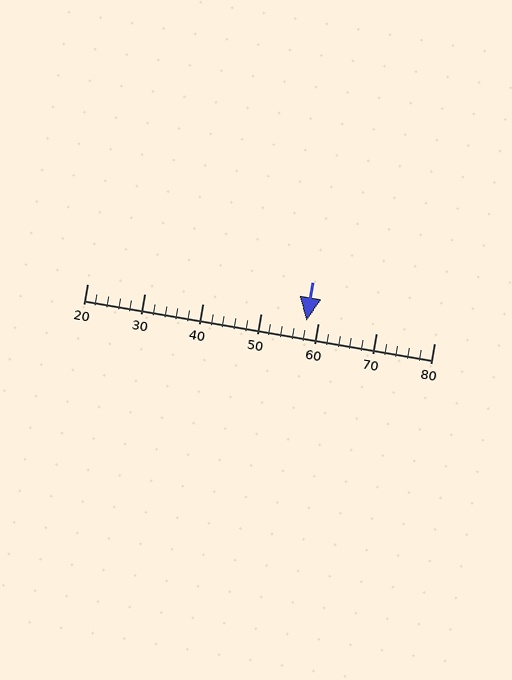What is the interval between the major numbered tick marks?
The major tick marks are spaced 10 units apart.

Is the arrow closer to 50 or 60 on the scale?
The arrow is closer to 60.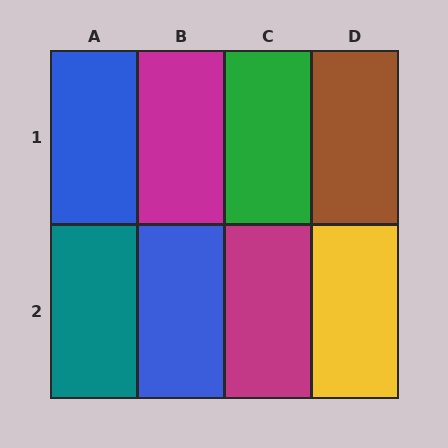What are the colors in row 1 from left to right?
Blue, magenta, green, brown.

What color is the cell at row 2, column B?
Blue.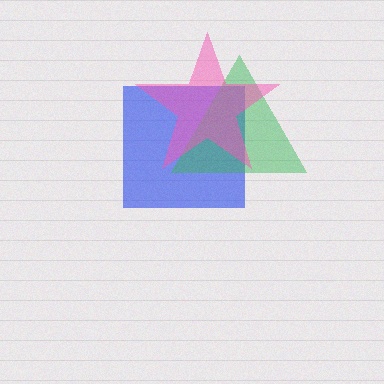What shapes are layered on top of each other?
The layered shapes are: a blue square, a green triangle, a pink star.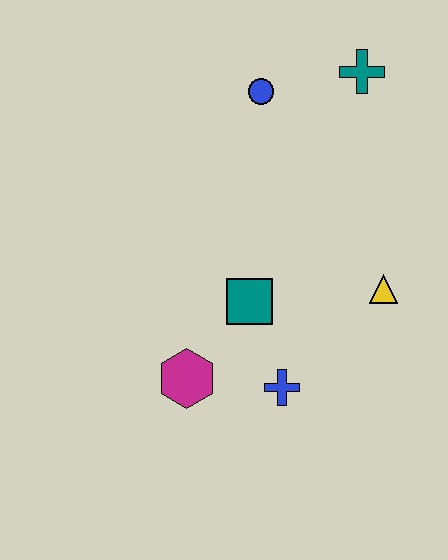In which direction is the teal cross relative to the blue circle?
The teal cross is to the right of the blue circle.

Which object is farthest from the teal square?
The teal cross is farthest from the teal square.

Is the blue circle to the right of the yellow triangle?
No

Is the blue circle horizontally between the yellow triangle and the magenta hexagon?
Yes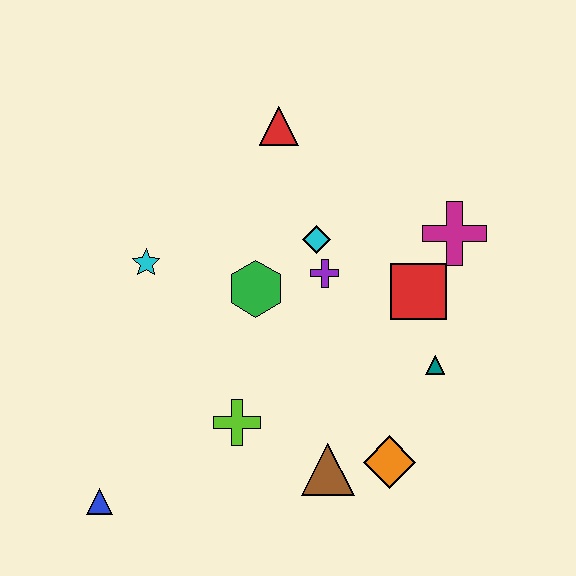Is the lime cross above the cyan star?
No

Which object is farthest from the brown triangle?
The red triangle is farthest from the brown triangle.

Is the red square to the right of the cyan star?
Yes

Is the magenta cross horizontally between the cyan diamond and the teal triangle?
No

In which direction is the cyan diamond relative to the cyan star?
The cyan diamond is to the right of the cyan star.